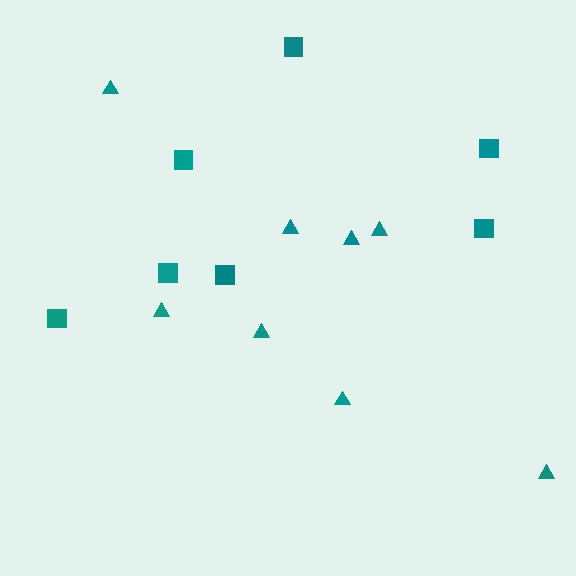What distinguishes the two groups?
There are 2 groups: one group of triangles (8) and one group of squares (7).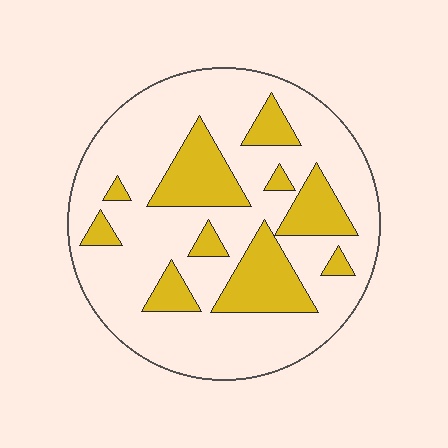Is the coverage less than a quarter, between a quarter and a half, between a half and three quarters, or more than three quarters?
Between a quarter and a half.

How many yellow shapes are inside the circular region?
10.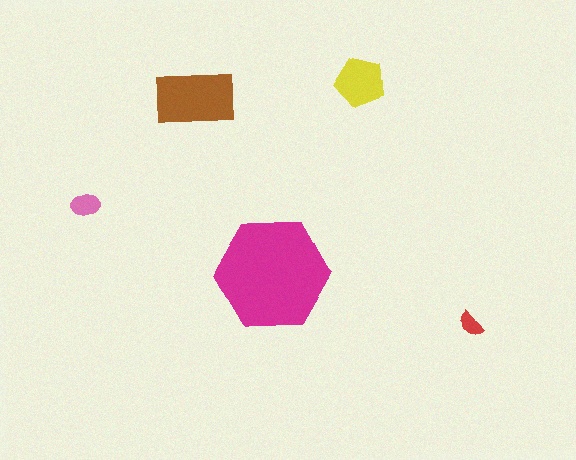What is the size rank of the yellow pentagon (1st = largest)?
3rd.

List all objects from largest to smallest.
The magenta hexagon, the brown rectangle, the yellow pentagon, the pink ellipse, the red semicircle.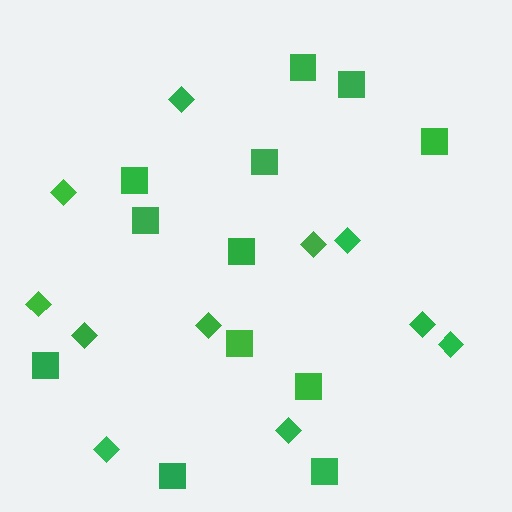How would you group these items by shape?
There are 2 groups: one group of squares (12) and one group of diamonds (11).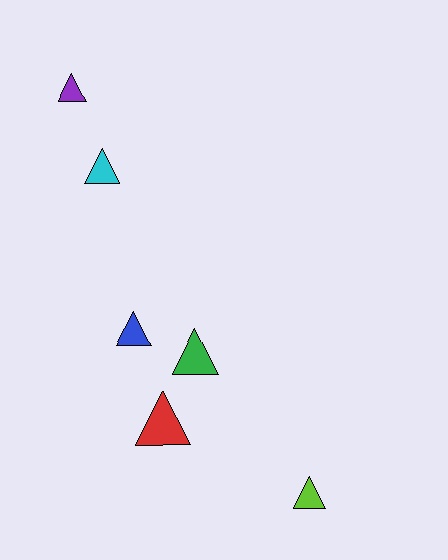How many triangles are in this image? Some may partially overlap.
There are 6 triangles.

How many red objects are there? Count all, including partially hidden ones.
There is 1 red object.